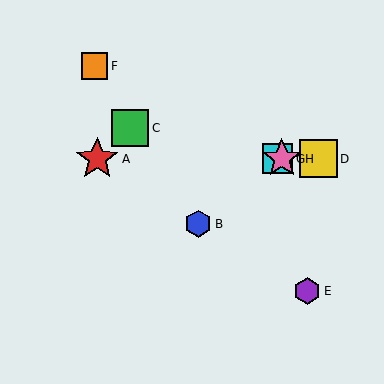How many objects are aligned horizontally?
4 objects (A, D, G, H) are aligned horizontally.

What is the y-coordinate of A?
Object A is at y≈159.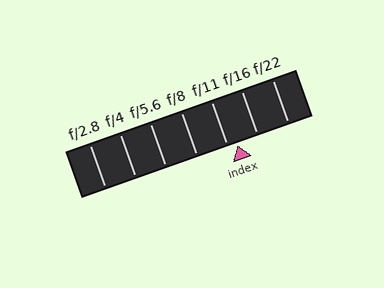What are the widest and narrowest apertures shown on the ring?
The widest aperture shown is f/2.8 and the narrowest is f/22.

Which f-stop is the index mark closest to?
The index mark is closest to f/11.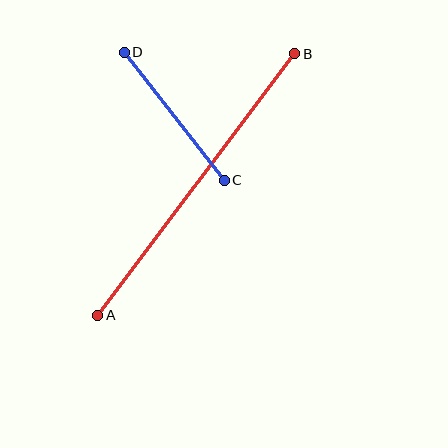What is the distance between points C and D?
The distance is approximately 163 pixels.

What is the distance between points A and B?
The distance is approximately 327 pixels.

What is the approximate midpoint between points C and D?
The midpoint is at approximately (174, 116) pixels.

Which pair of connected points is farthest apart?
Points A and B are farthest apart.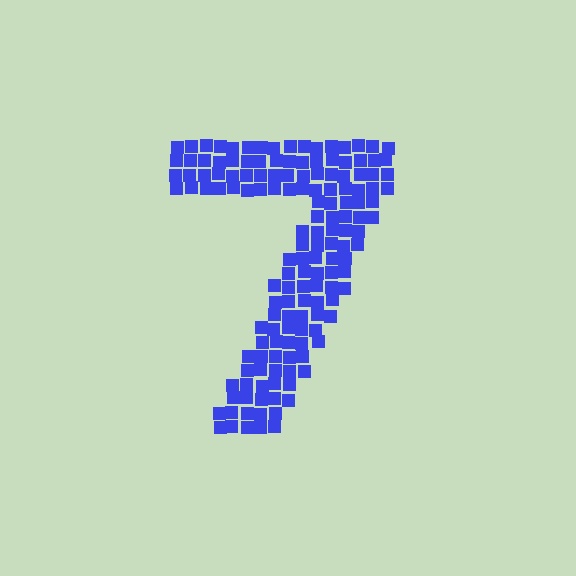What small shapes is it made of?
It is made of small squares.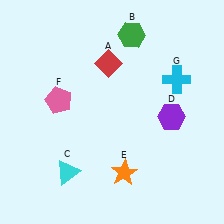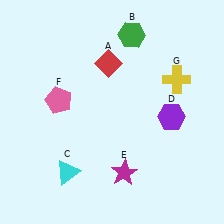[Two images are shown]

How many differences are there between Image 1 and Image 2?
There are 2 differences between the two images.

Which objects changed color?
E changed from orange to magenta. G changed from cyan to yellow.